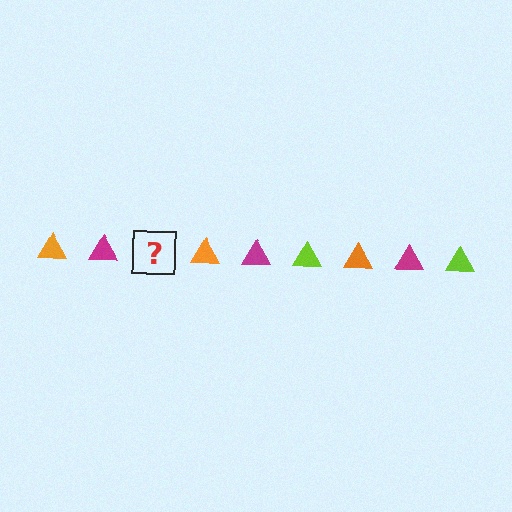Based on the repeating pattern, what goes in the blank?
The blank should be a lime triangle.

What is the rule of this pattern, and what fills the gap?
The rule is that the pattern cycles through orange, magenta, lime triangles. The gap should be filled with a lime triangle.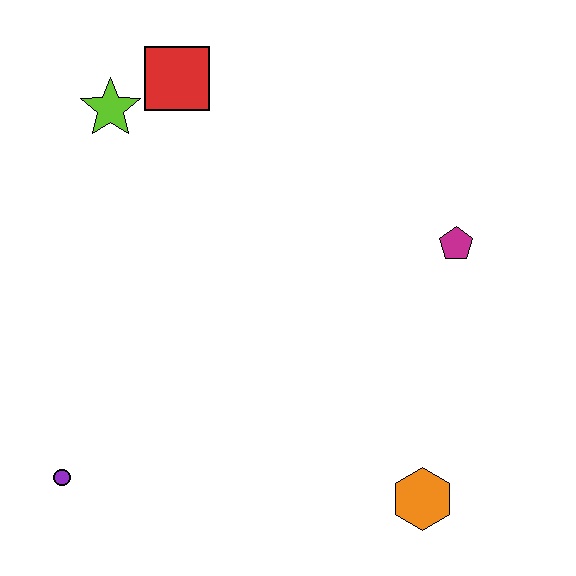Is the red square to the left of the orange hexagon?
Yes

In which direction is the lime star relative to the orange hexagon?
The lime star is above the orange hexagon.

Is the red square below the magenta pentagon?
No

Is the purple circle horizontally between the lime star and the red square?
No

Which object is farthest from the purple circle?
The magenta pentagon is farthest from the purple circle.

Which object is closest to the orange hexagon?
The magenta pentagon is closest to the orange hexagon.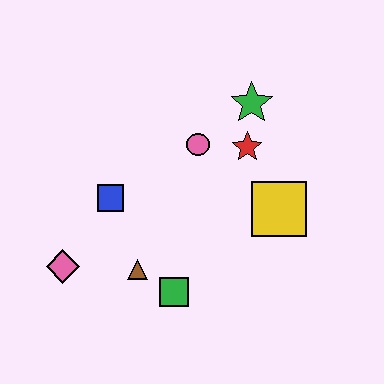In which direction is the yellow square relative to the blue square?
The yellow square is to the right of the blue square.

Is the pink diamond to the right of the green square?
No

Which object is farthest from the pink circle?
The pink diamond is farthest from the pink circle.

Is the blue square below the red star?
Yes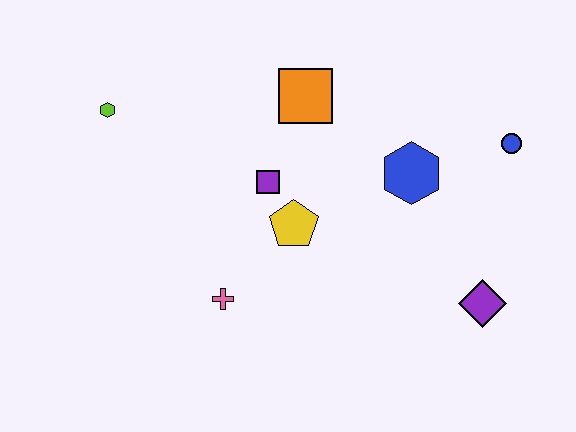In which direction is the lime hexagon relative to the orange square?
The lime hexagon is to the left of the orange square.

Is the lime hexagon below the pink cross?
No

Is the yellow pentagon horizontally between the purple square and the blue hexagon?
Yes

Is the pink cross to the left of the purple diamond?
Yes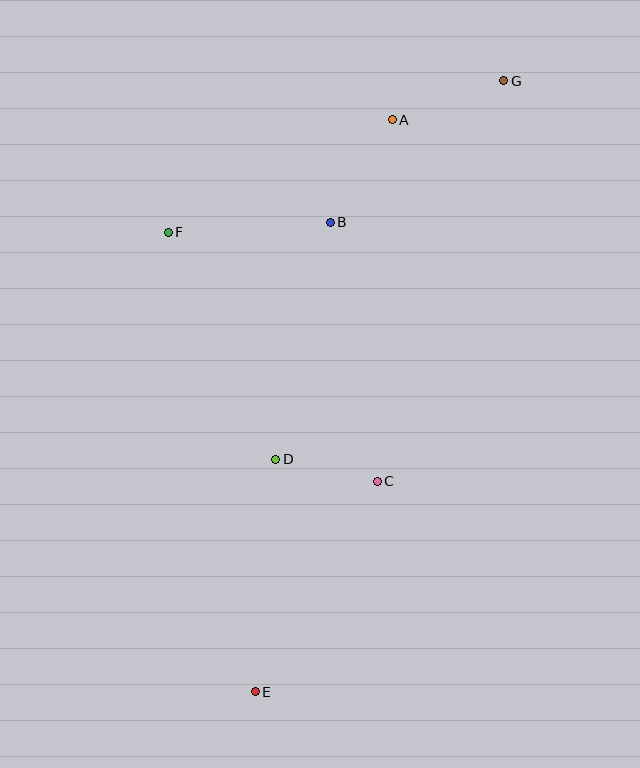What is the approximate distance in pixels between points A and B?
The distance between A and B is approximately 120 pixels.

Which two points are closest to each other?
Points C and D are closest to each other.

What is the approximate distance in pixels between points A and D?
The distance between A and D is approximately 359 pixels.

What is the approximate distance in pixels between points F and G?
The distance between F and G is approximately 368 pixels.